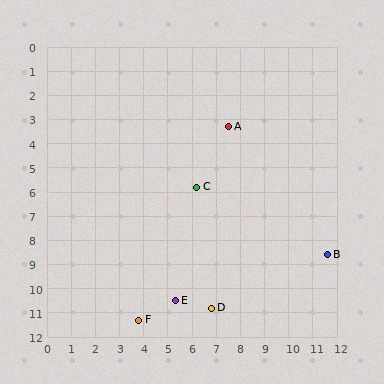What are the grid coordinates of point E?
Point E is at approximately (5.3, 10.5).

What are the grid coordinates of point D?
Point D is at approximately (6.8, 10.8).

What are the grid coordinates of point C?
Point C is at approximately (6.2, 5.8).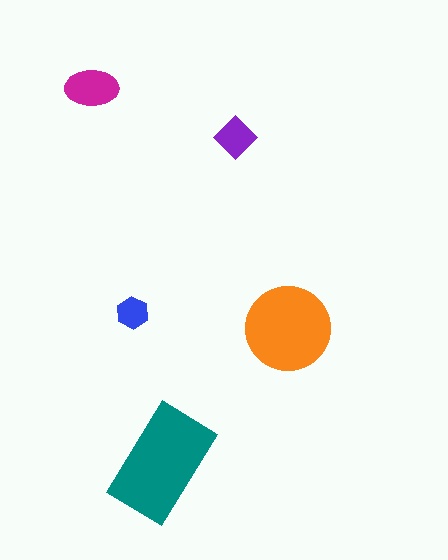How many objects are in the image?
There are 5 objects in the image.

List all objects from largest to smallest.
The teal rectangle, the orange circle, the magenta ellipse, the purple diamond, the blue hexagon.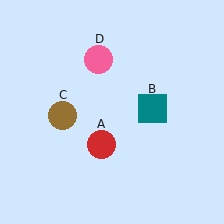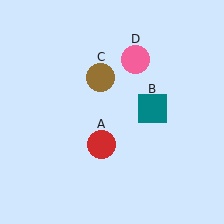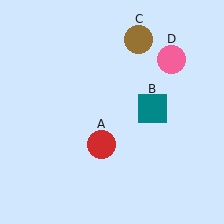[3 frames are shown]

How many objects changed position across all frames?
2 objects changed position: brown circle (object C), pink circle (object D).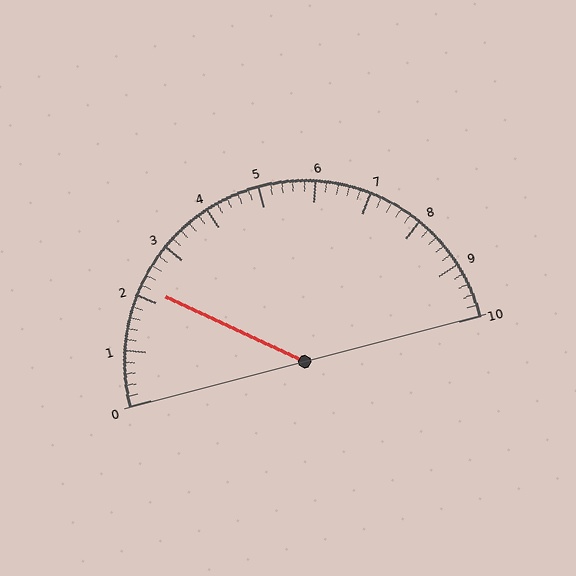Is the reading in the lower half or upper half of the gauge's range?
The reading is in the lower half of the range (0 to 10).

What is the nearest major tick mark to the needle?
The nearest major tick mark is 2.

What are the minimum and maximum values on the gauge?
The gauge ranges from 0 to 10.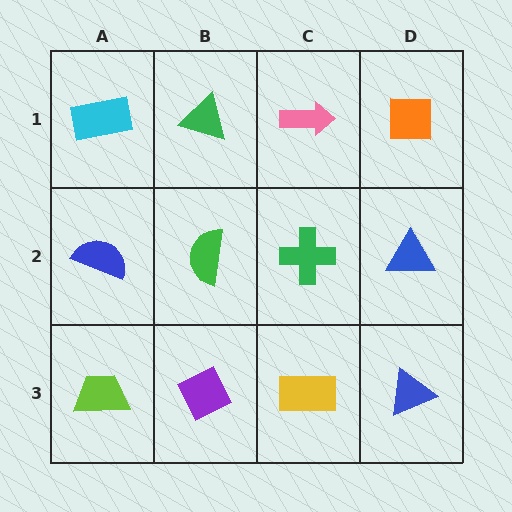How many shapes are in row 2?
4 shapes.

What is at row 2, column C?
A green cross.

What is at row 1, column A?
A cyan rectangle.